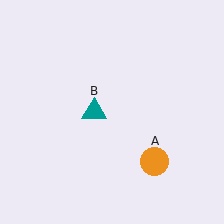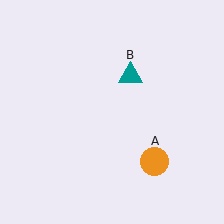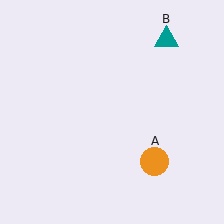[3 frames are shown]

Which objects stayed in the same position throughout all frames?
Orange circle (object A) remained stationary.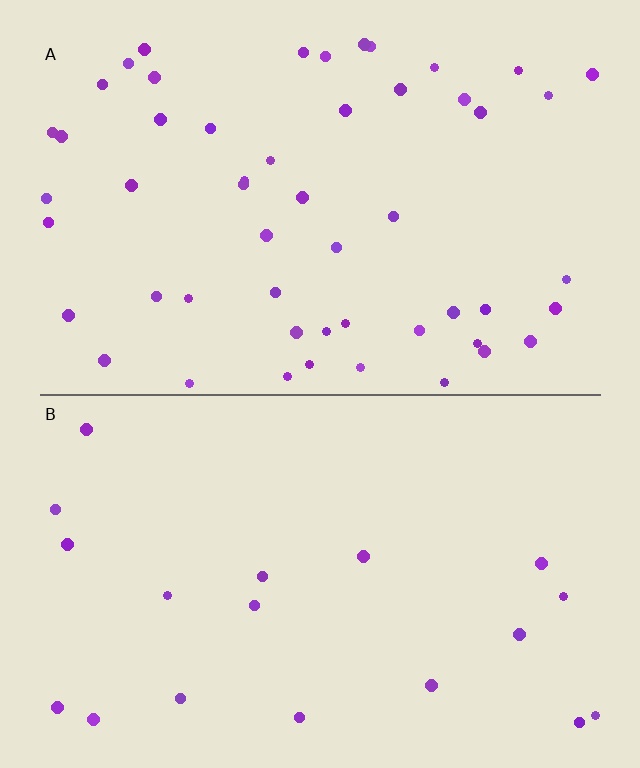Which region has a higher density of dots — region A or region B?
A (the top).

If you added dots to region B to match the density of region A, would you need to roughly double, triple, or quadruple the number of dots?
Approximately triple.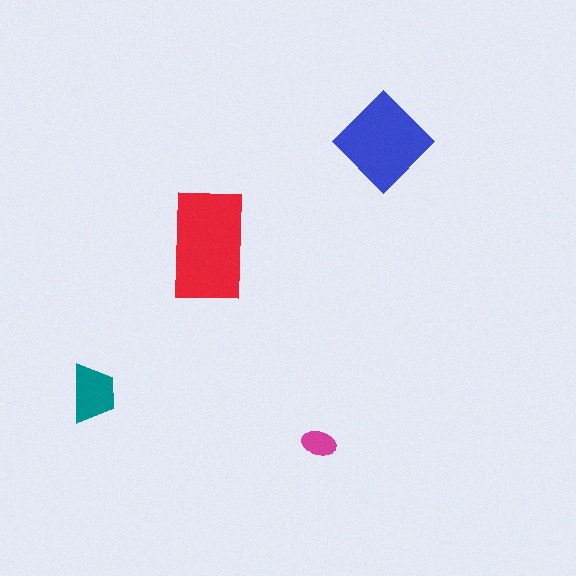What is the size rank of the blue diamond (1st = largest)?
2nd.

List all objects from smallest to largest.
The magenta ellipse, the teal trapezoid, the blue diamond, the red rectangle.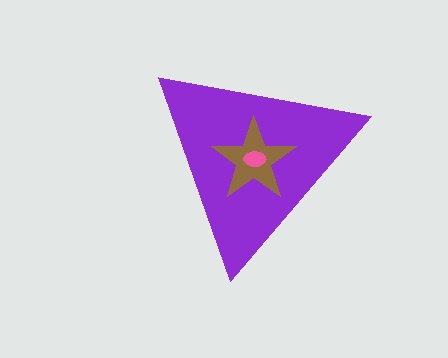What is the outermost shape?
The purple triangle.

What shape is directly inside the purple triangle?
The brown star.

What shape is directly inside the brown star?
The pink ellipse.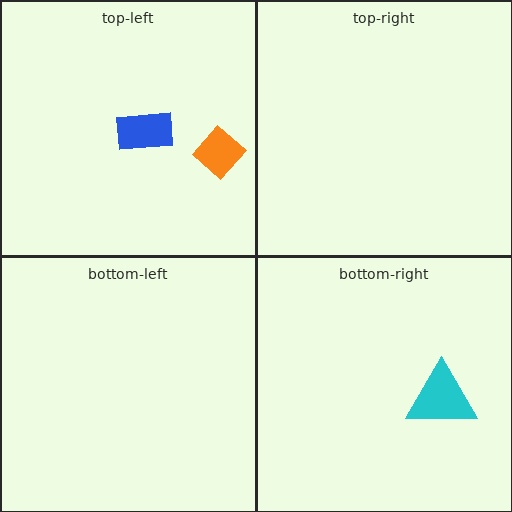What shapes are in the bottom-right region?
The cyan triangle.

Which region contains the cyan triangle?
The bottom-right region.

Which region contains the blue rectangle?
The top-left region.